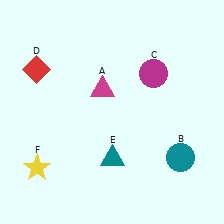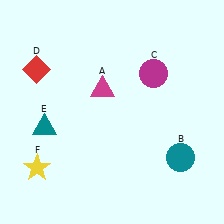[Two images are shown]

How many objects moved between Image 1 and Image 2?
1 object moved between the two images.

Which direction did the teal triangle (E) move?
The teal triangle (E) moved left.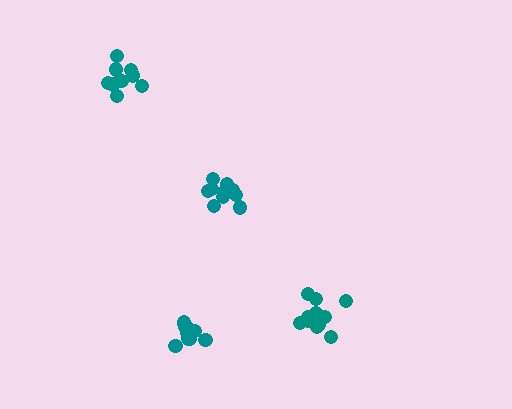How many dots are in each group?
Group 1: 11 dots, Group 2: 10 dots, Group 3: 12 dots, Group 4: 9 dots (42 total).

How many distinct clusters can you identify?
There are 4 distinct clusters.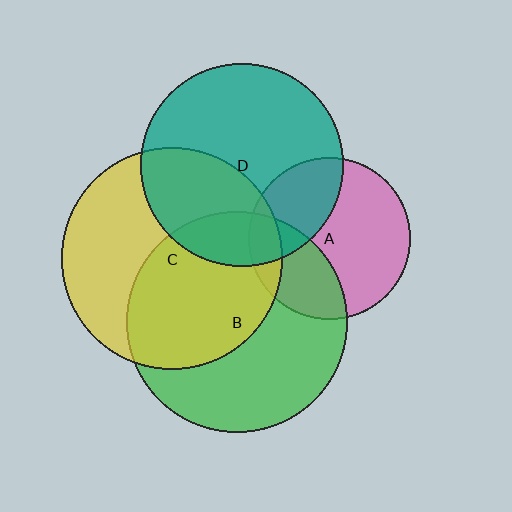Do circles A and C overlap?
Yes.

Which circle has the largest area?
Circle C (yellow).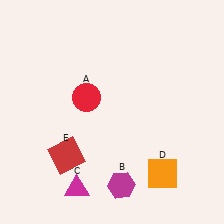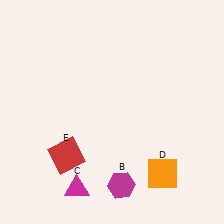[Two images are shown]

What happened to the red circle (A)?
The red circle (A) was removed in Image 2. It was in the top-left area of Image 1.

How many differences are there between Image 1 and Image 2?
There is 1 difference between the two images.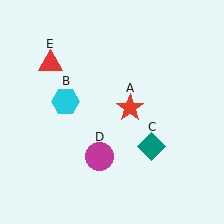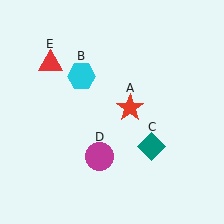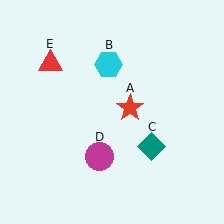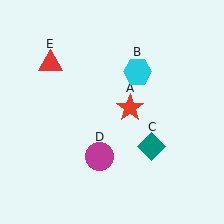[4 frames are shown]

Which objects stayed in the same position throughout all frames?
Red star (object A) and teal diamond (object C) and magenta circle (object D) and red triangle (object E) remained stationary.